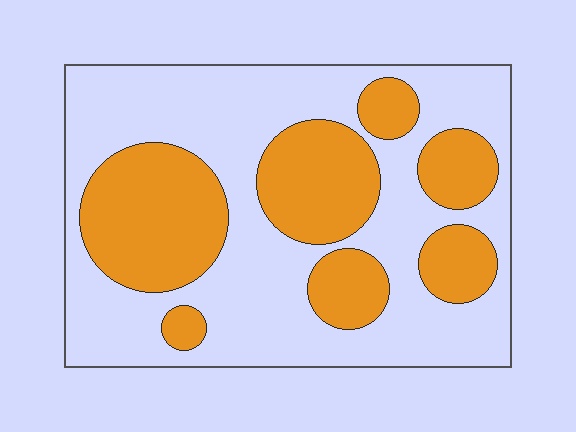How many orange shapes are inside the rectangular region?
7.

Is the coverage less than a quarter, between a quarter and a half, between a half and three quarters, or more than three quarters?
Between a quarter and a half.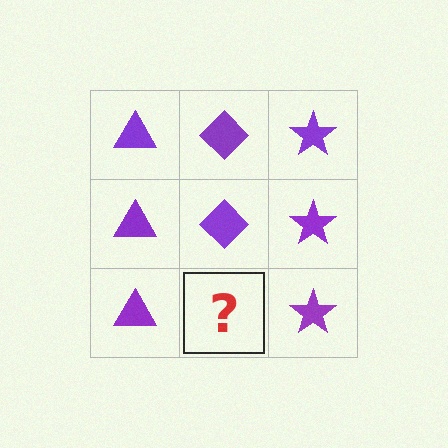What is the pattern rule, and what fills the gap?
The rule is that each column has a consistent shape. The gap should be filled with a purple diamond.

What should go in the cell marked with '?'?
The missing cell should contain a purple diamond.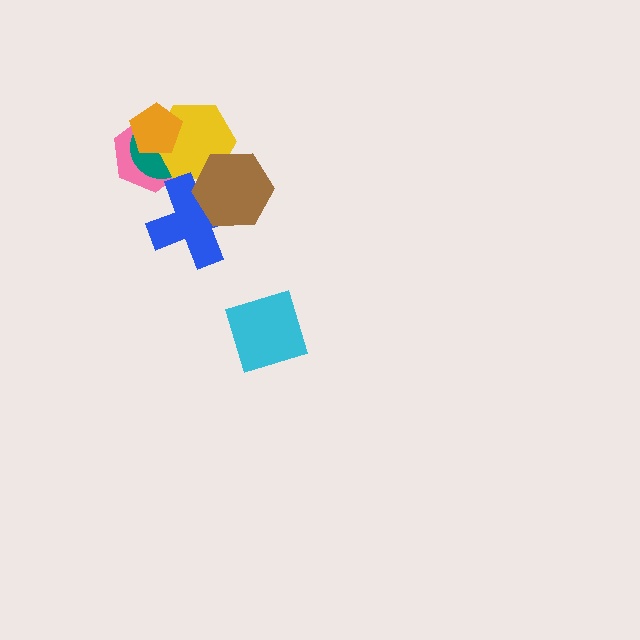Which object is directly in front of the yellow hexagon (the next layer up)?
The orange pentagon is directly in front of the yellow hexagon.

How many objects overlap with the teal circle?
3 objects overlap with the teal circle.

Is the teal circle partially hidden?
Yes, it is partially covered by another shape.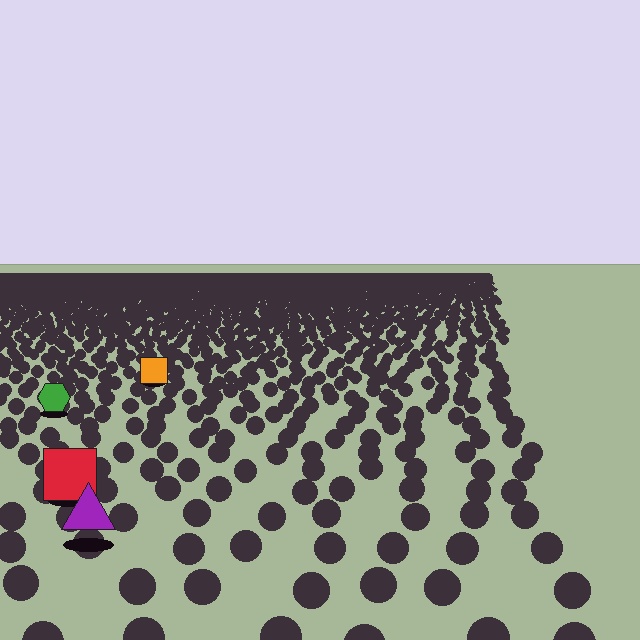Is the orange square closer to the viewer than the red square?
No. The red square is closer — you can tell from the texture gradient: the ground texture is coarser near it.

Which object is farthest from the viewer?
The orange square is farthest from the viewer. It appears smaller and the ground texture around it is denser.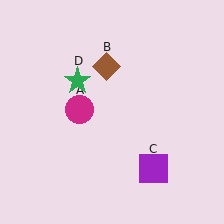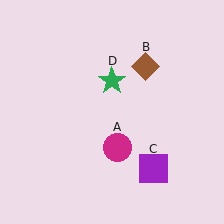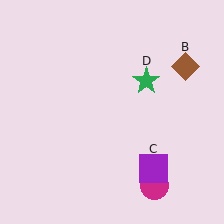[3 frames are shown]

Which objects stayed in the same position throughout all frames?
Purple square (object C) remained stationary.